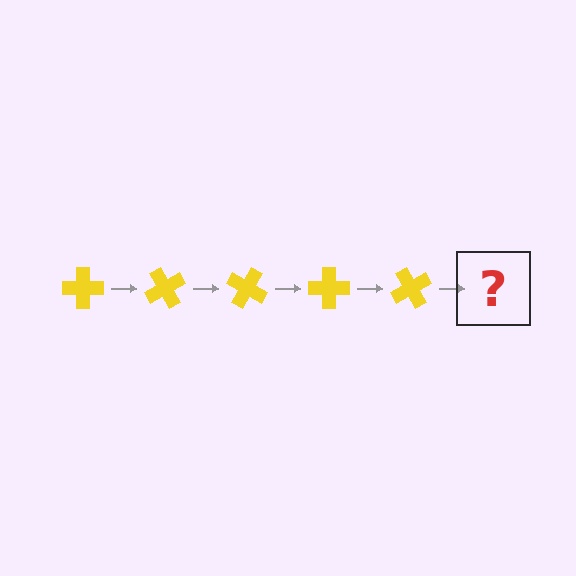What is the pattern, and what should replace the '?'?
The pattern is that the cross rotates 60 degrees each step. The '?' should be a yellow cross rotated 300 degrees.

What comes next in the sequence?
The next element should be a yellow cross rotated 300 degrees.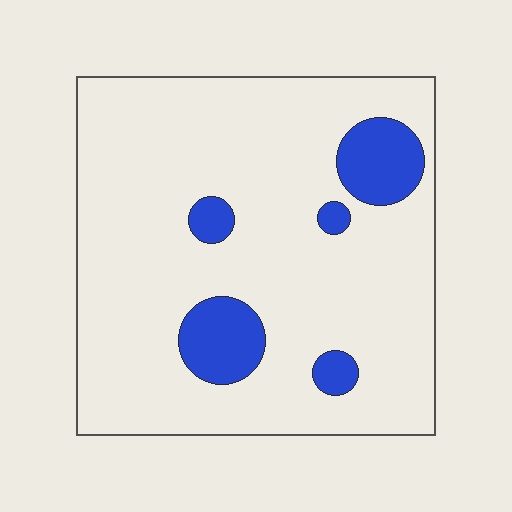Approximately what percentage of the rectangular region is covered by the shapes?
Approximately 15%.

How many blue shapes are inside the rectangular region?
5.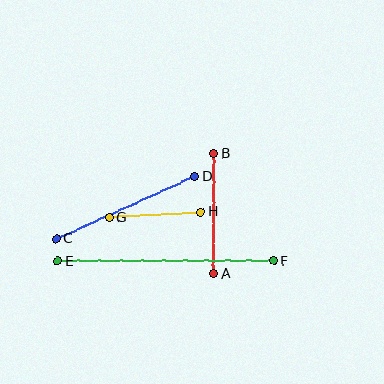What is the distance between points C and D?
The distance is approximately 152 pixels.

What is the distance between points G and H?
The distance is approximately 92 pixels.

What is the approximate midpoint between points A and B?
The midpoint is at approximately (214, 214) pixels.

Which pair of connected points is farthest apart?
Points E and F are farthest apart.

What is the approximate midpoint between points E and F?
The midpoint is at approximately (166, 261) pixels.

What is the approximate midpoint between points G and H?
The midpoint is at approximately (155, 215) pixels.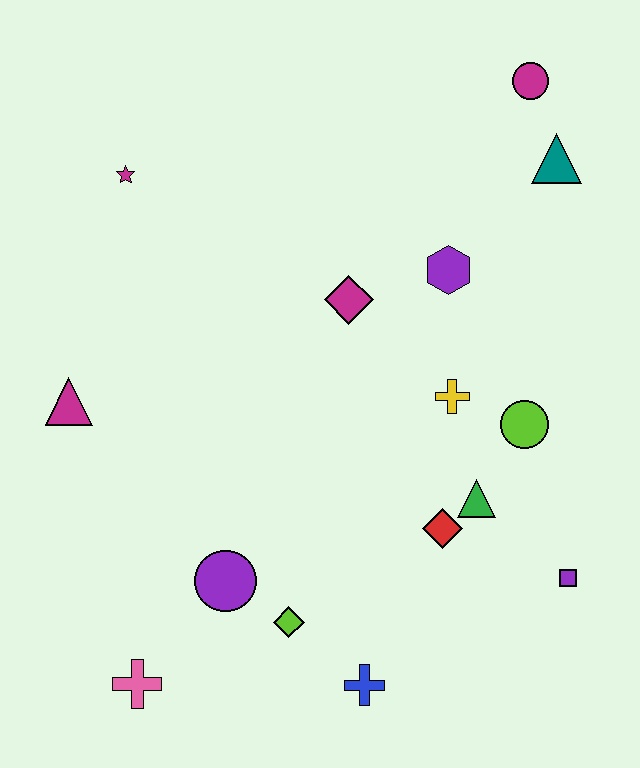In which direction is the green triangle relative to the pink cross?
The green triangle is to the right of the pink cross.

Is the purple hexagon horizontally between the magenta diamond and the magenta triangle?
No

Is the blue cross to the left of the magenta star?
No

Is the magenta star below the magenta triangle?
No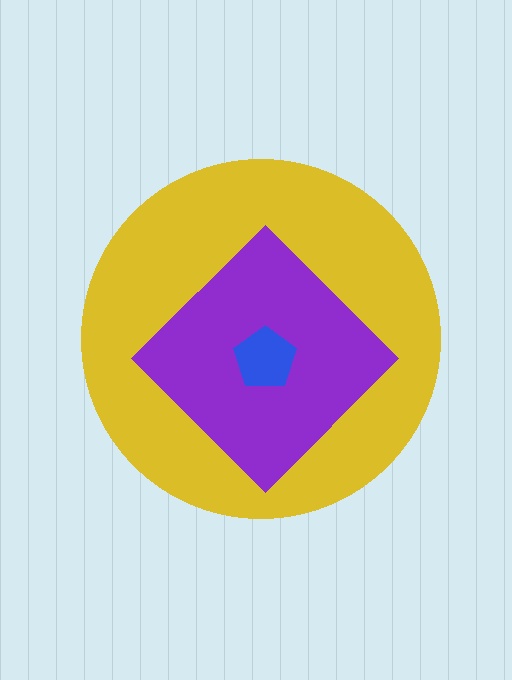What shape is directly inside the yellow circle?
The purple diamond.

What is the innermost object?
The blue pentagon.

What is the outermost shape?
The yellow circle.